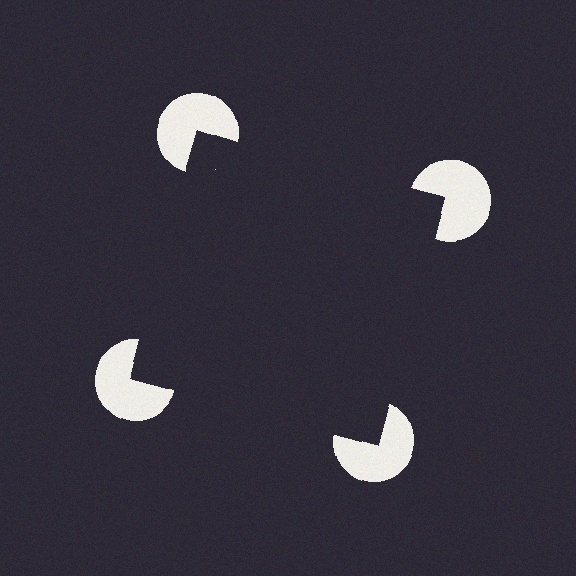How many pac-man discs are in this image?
There are 4 — one at each vertex of the illusory square.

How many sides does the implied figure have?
4 sides.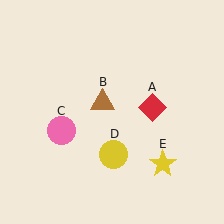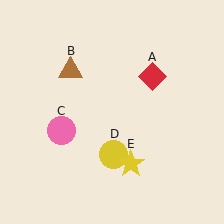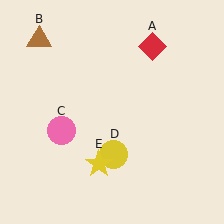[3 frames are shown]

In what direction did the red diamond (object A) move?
The red diamond (object A) moved up.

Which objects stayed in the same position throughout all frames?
Pink circle (object C) and yellow circle (object D) remained stationary.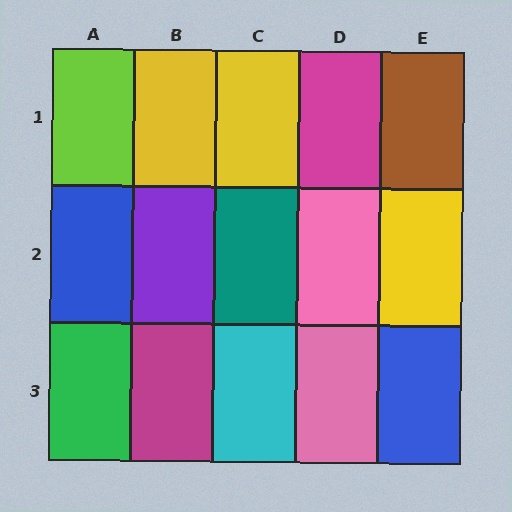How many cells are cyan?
1 cell is cyan.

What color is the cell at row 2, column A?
Blue.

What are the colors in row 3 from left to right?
Green, magenta, cyan, pink, blue.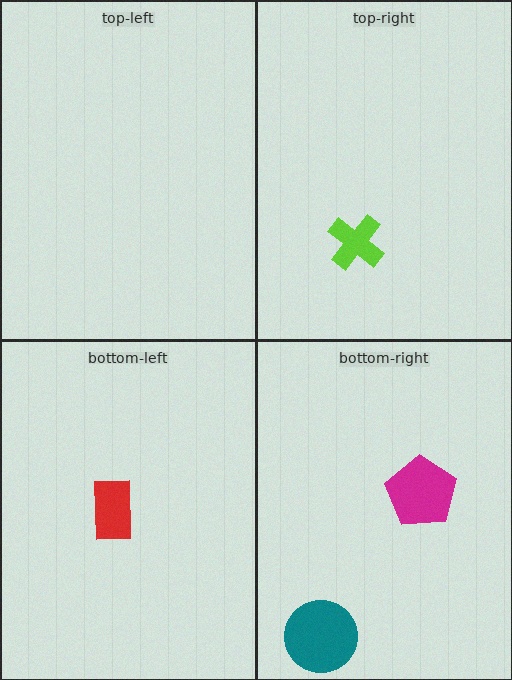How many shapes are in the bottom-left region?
1.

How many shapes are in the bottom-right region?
2.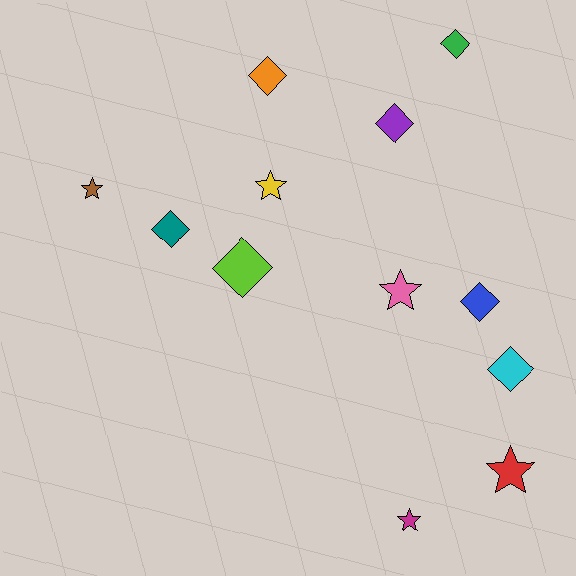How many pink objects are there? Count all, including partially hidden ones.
There is 1 pink object.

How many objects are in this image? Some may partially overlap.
There are 12 objects.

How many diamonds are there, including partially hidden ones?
There are 7 diamonds.